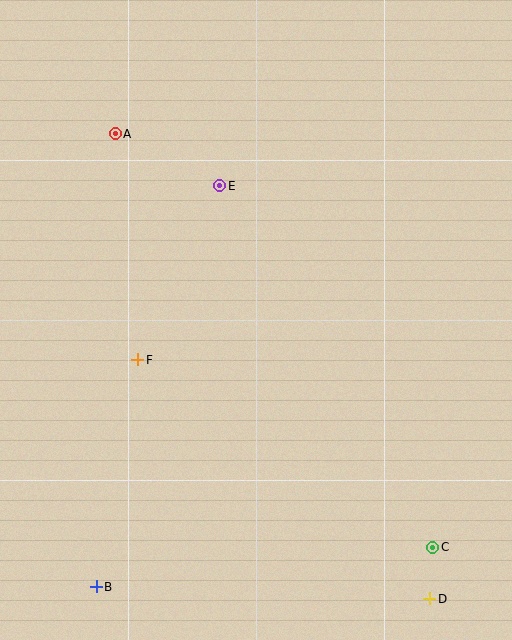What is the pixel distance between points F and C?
The distance between F and C is 350 pixels.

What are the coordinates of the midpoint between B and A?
The midpoint between B and A is at (106, 360).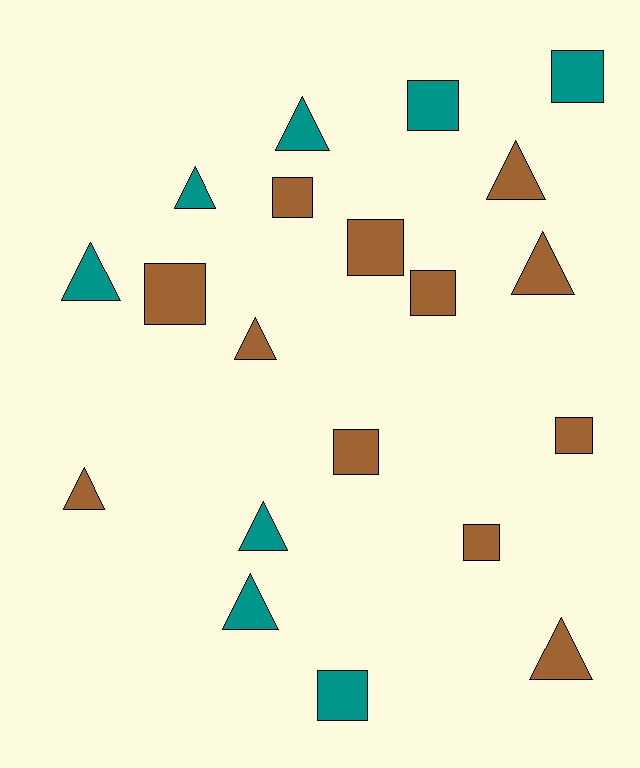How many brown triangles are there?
There are 5 brown triangles.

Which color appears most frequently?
Brown, with 12 objects.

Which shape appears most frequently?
Triangle, with 10 objects.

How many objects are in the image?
There are 20 objects.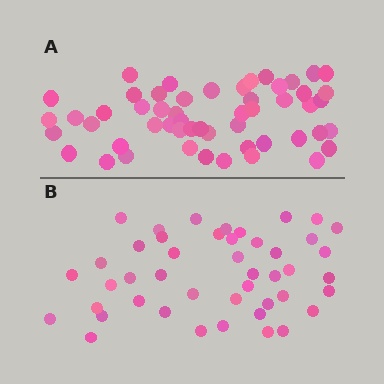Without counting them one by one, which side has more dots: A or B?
Region A (the top region) has more dots.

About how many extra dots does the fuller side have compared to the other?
Region A has roughly 8 or so more dots than region B.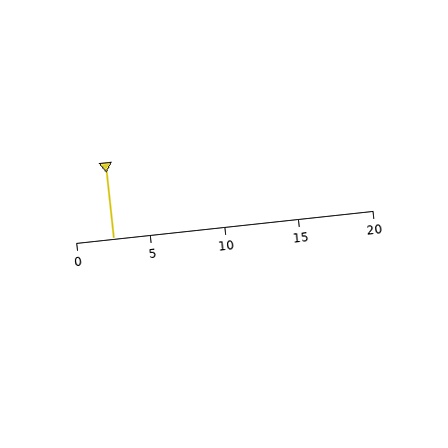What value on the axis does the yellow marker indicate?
The marker indicates approximately 2.5.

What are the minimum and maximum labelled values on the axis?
The axis runs from 0 to 20.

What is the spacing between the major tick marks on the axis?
The major ticks are spaced 5 apart.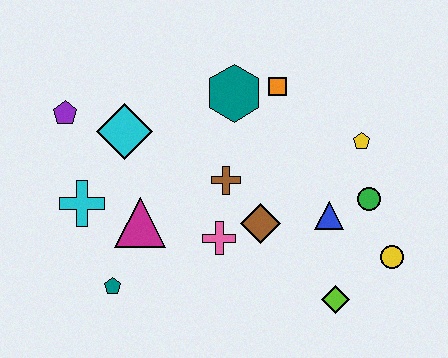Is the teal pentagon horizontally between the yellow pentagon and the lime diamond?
No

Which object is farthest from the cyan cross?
The yellow circle is farthest from the cyan cross.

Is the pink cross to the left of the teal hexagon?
Yes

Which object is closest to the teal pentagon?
The magenta triangle is closest to the teal pentagon.